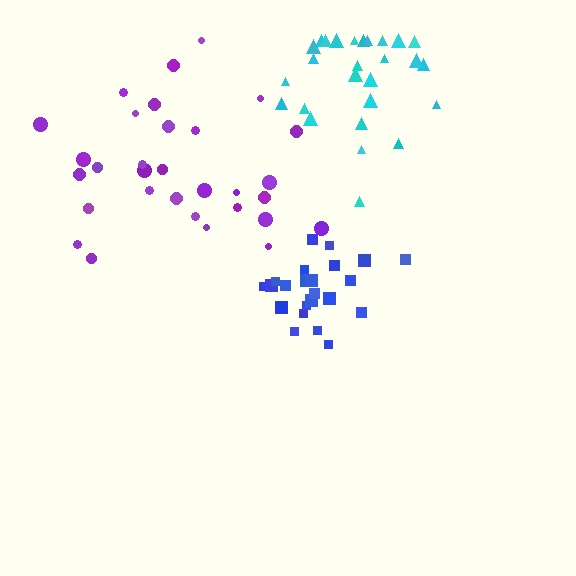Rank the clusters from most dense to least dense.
blue, cyan, purple.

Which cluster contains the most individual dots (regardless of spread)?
Purple (31).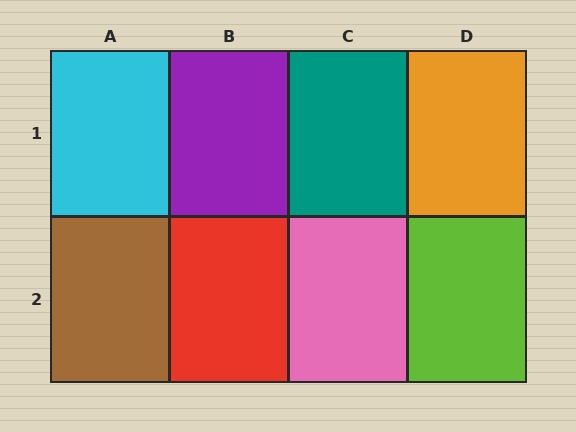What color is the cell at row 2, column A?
Brown.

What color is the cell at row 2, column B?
Red.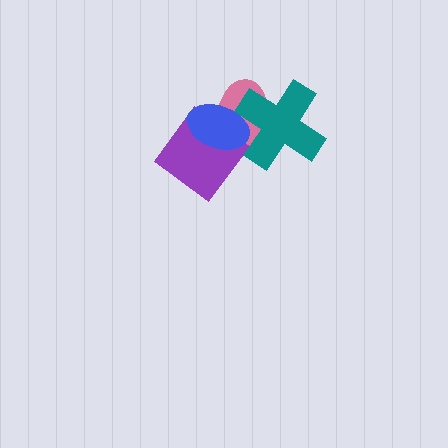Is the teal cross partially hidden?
Yes, it is partially covered by another shape.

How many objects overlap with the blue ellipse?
3 objects overlap with the blue ellipse.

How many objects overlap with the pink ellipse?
3 objects overlap with the pink ellipse.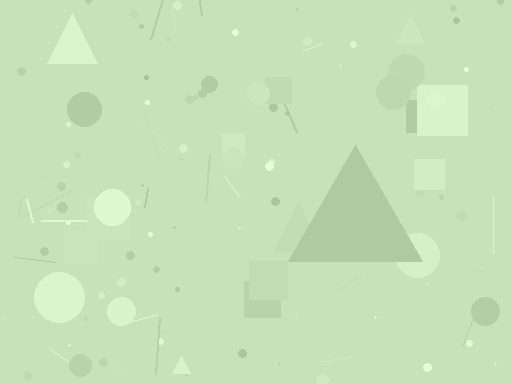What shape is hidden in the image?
A triangle is hidden in the image.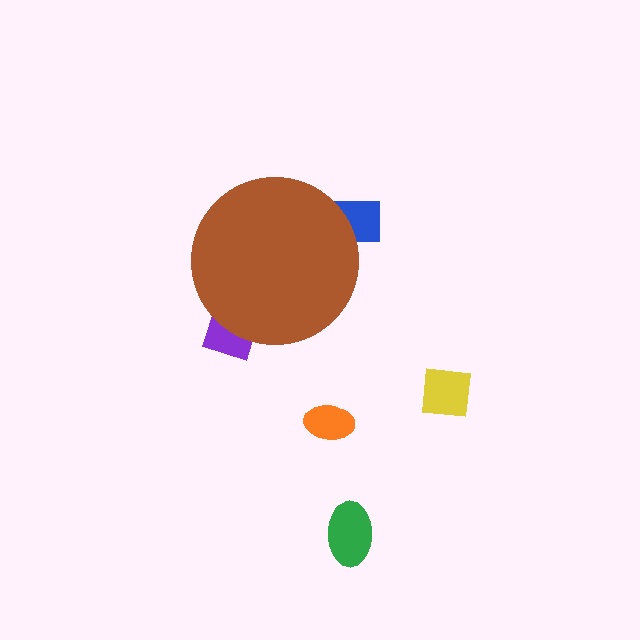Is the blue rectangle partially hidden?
Yes, the blue rectangle is partially hidden behind the brown circle.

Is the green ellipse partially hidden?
No, the green ellipse is fully visible.